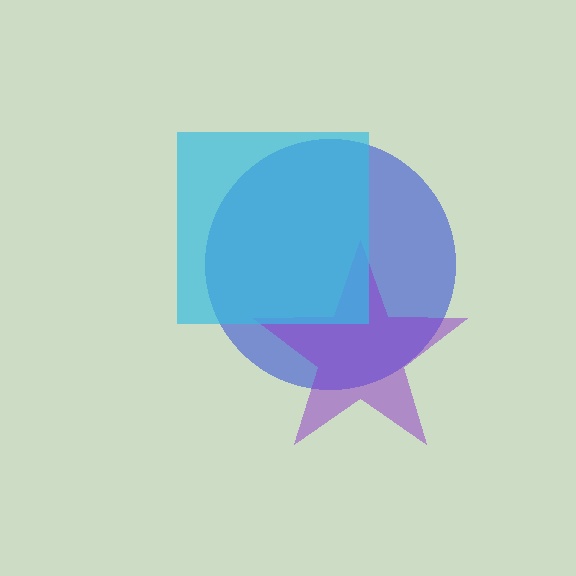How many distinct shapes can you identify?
There are 3 distinct shapes: a blue circle, a purple star, a cyan square.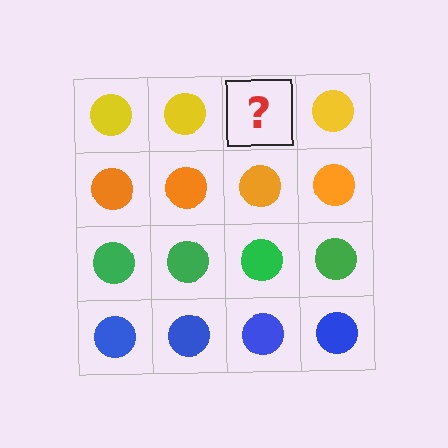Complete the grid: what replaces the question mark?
The question mark should be replaced with a yellow circle.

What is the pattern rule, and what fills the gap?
The rule is that each row has a consistent color. The gap should be filled with a yellow circle.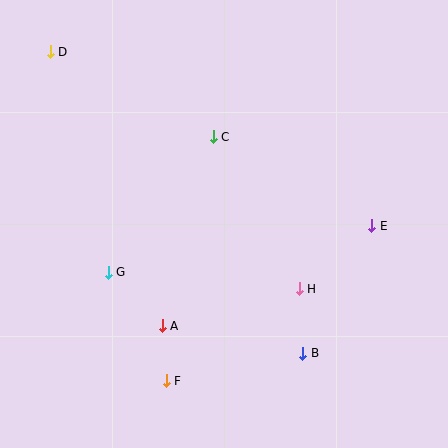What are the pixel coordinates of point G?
Point G is at (108, 272).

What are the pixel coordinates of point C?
Point C is at (213, 137).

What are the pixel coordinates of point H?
Point H is at (299, 289).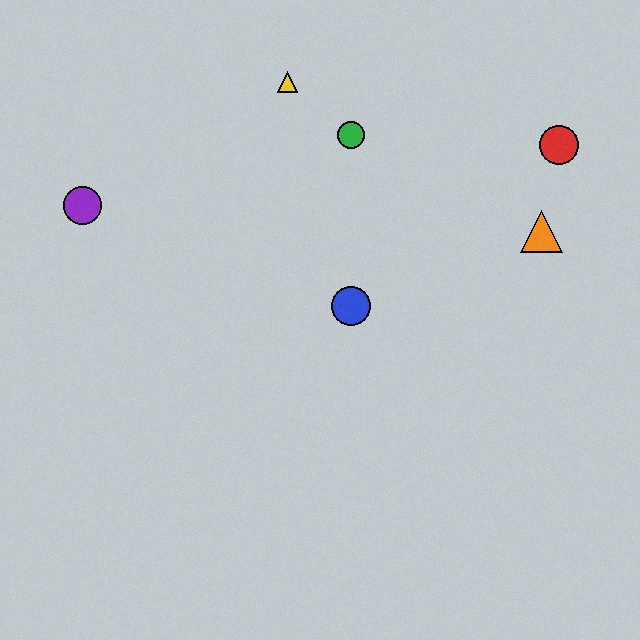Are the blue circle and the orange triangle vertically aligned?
No, the blue circle is at x≈351 and the orange triangle is at x≈541.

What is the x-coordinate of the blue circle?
The blue circle is at x≈351.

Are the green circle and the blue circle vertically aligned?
Yes, both are at x≈351.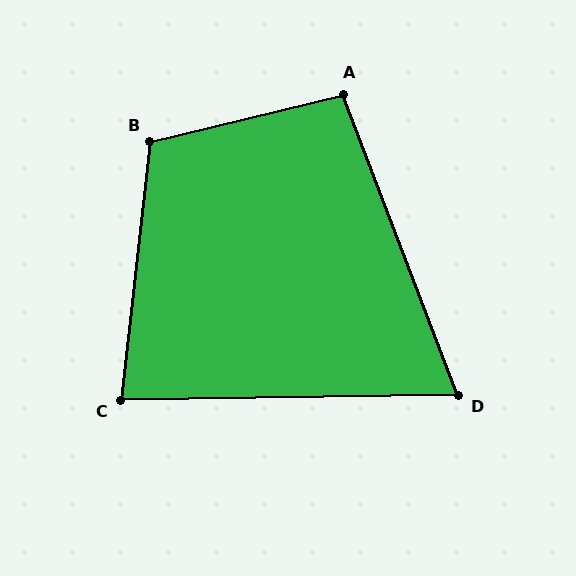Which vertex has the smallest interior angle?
D, at approximately 70 degrees.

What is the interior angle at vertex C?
Approximately 83 degrees (acute).